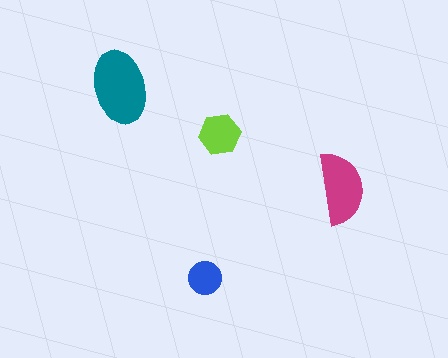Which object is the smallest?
The blue circle.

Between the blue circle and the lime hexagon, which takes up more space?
The lime hexagon.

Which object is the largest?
The teal ellipse.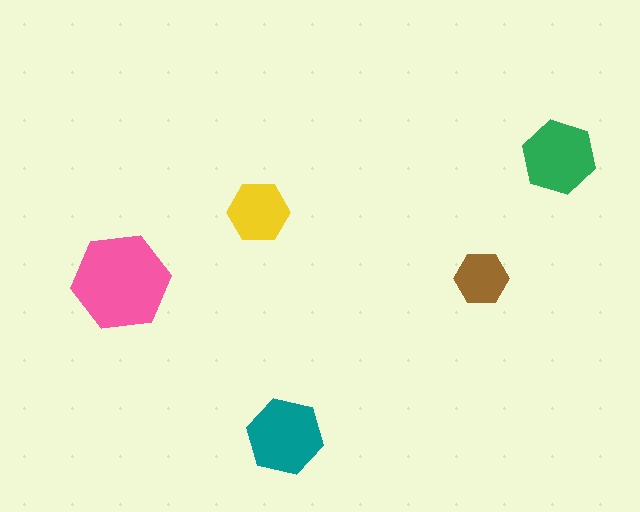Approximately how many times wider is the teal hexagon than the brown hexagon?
About 1.5 times wider.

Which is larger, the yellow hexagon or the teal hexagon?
The teal one.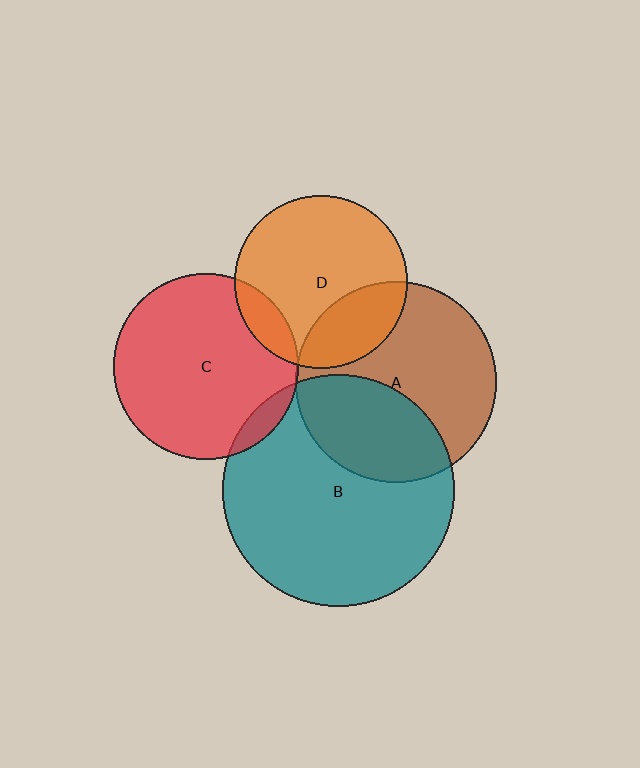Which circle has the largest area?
Circle B (teal).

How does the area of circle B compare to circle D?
Approximately 1.8 times.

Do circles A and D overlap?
Yes.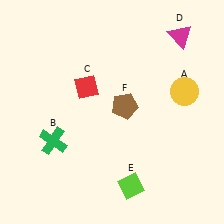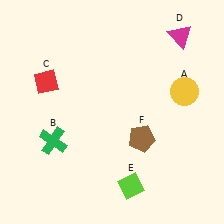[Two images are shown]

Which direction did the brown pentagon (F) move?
The brown pentagon (F) moved down.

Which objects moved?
The objects that moved are: the red diamond (C), the brown pentagon (F).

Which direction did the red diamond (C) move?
The red diamond (C) moved left.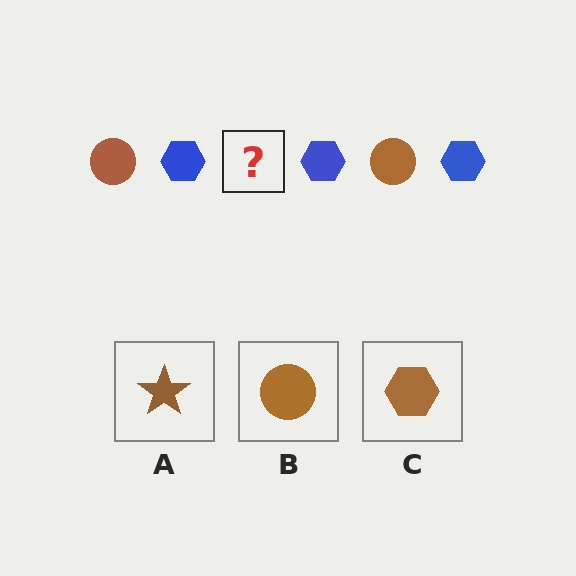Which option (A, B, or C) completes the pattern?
B.